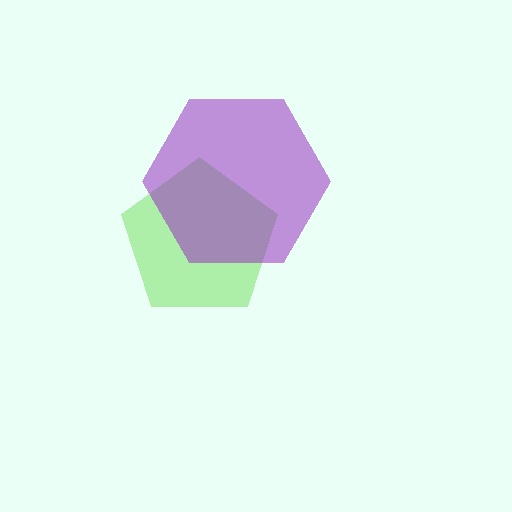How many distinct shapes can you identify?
There are 2 distinct shapes: a lime pentagon, a purple hexagon.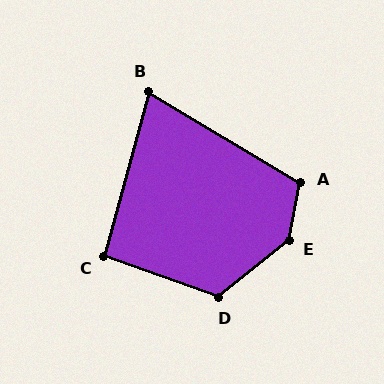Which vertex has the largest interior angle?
E, at approximately 139 degrees.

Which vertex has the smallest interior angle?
B, at approximately 75 degrees.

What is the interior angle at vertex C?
Approximately 95 degrees (approximately right).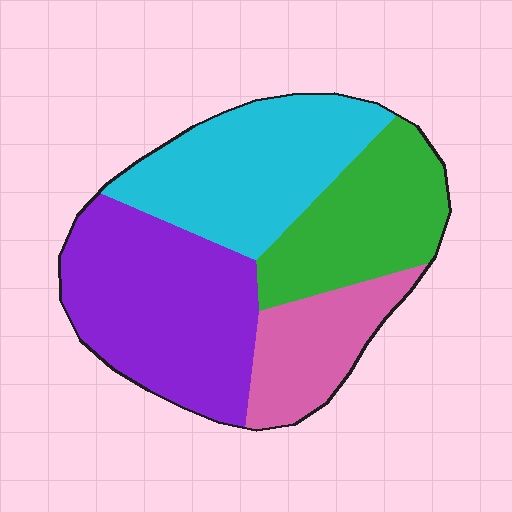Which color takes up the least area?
Pink, at roughly 15%.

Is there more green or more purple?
Purple.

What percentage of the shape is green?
Green covers 22% of the shape.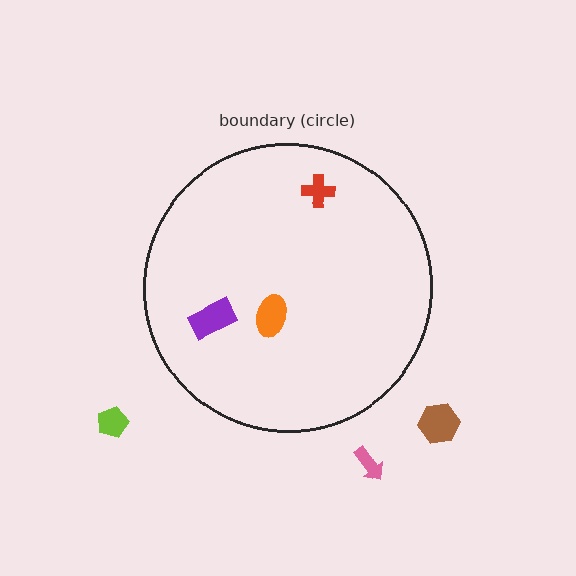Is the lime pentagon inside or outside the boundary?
Outside.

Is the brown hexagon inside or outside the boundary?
Outside.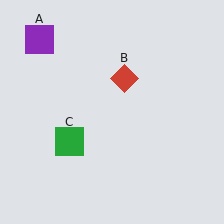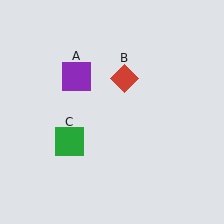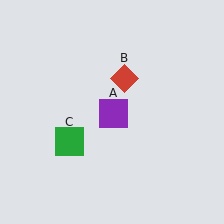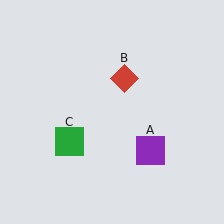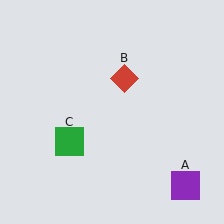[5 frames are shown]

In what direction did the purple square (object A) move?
The purple square (object A) moved down and to the right.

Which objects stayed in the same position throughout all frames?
Red diamond (object B) and green square (object C) remained stationary.